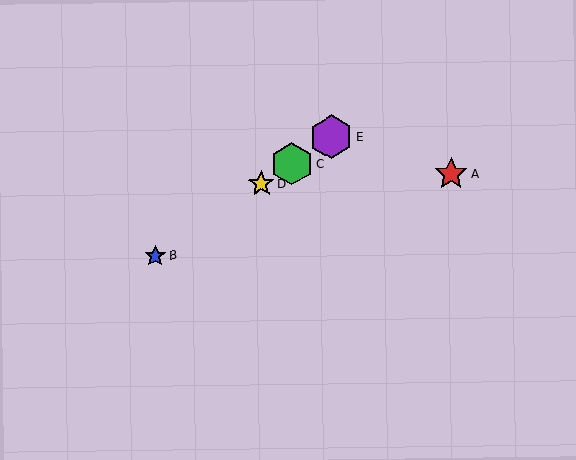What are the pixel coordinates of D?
Object D is at (261, 184).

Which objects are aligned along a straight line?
Objects B, C, D, E are aligned along a straight line.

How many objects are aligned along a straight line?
4 objects (B, C, D, E) are aligned along a straight line.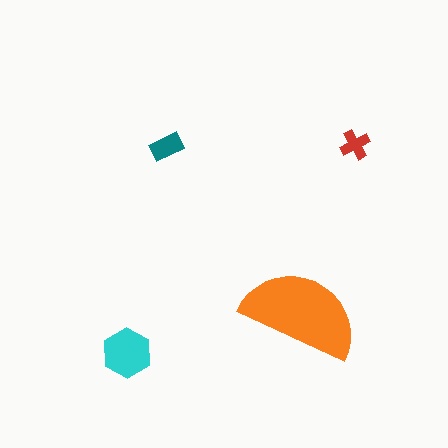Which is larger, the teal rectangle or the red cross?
The teal rectangle.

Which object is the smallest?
The red cross.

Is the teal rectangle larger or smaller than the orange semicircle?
Smaller.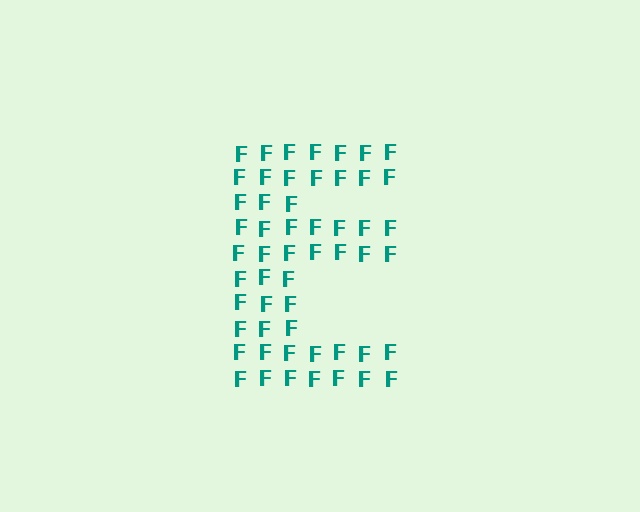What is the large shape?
The large shape is the letter E.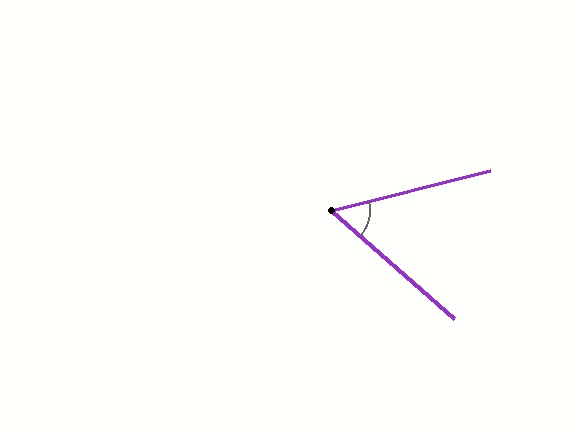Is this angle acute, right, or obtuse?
It is acute.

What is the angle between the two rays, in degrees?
Approximately 55 degrees.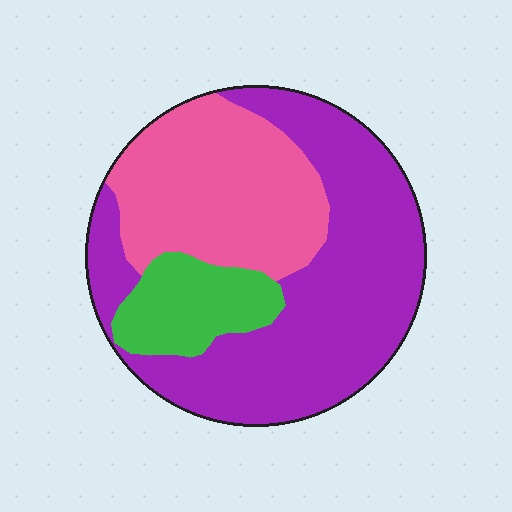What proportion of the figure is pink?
Pink takes up between a quarter and a half of the figure.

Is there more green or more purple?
Purple.